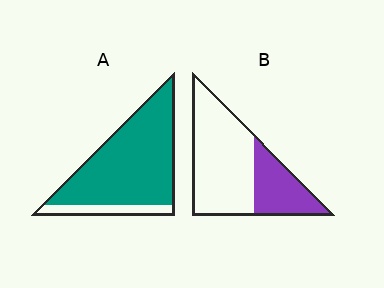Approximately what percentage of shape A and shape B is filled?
A is approximately 85% and B is approximately 30%.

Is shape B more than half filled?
No.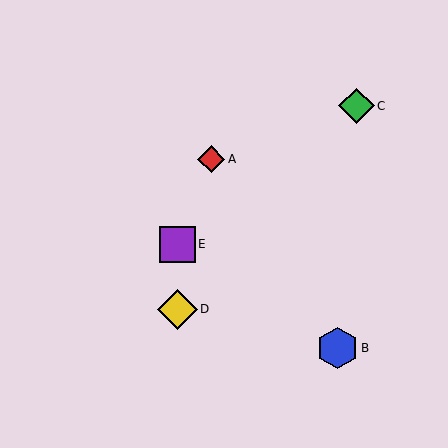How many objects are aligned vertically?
2 objects (D, E) are aligned vertically.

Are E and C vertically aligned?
No, E is at x≈177 and C is at x≈356.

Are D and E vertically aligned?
Yes, both are at x≈177.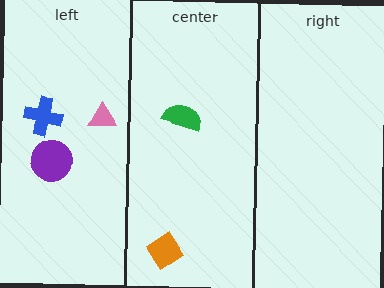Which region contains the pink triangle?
The left region.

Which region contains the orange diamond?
The center region.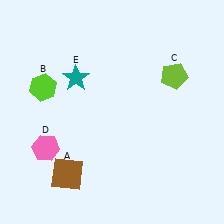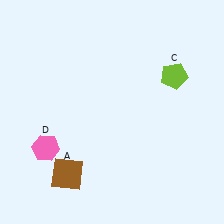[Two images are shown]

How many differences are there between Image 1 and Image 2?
There are 2 differences between the two images.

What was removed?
The lime hexagon (B), the teal star (E) were removed in Image 2.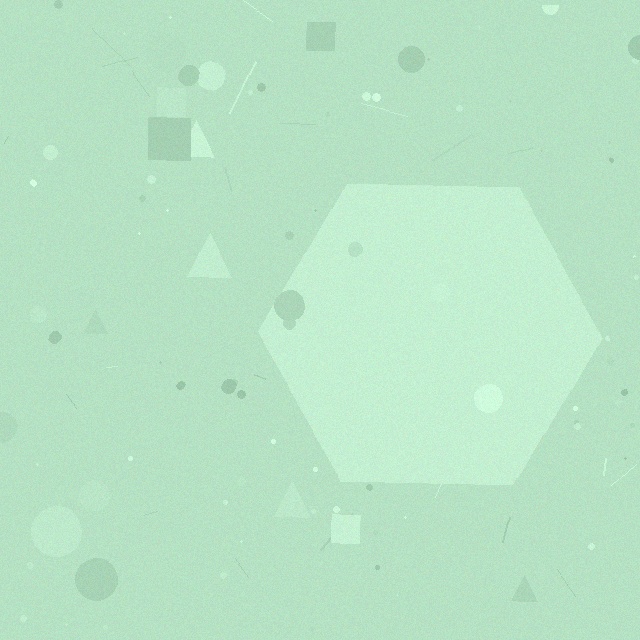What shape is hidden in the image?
A hexagon is hidden in the image.